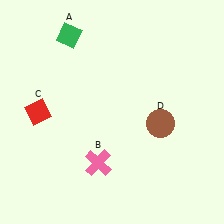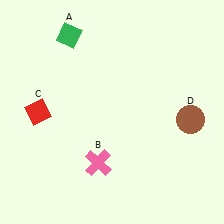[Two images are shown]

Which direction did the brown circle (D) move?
The brown circle (D) moved right.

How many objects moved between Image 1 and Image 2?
1 object moved between the two images.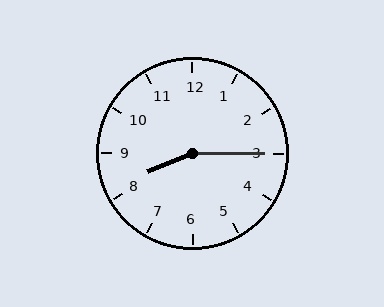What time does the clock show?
8:15.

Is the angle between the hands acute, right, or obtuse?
It is obtuse.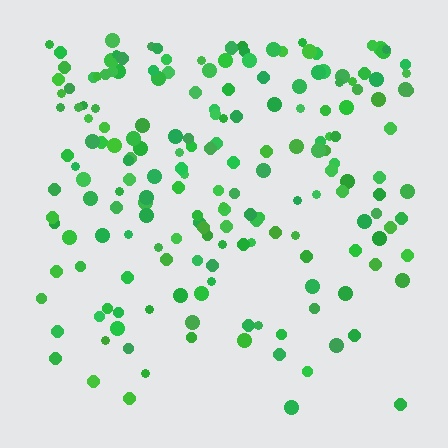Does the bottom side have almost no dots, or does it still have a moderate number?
Still a moderate number, just noticeably fewer than the top.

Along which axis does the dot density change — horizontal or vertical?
Vertical.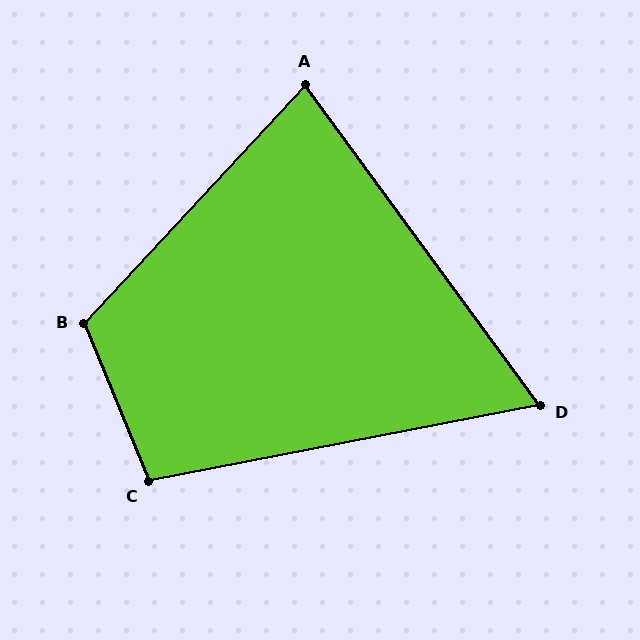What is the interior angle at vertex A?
Approximately 79 degrees (acute).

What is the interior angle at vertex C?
Approximately 101 degrees (obtuse).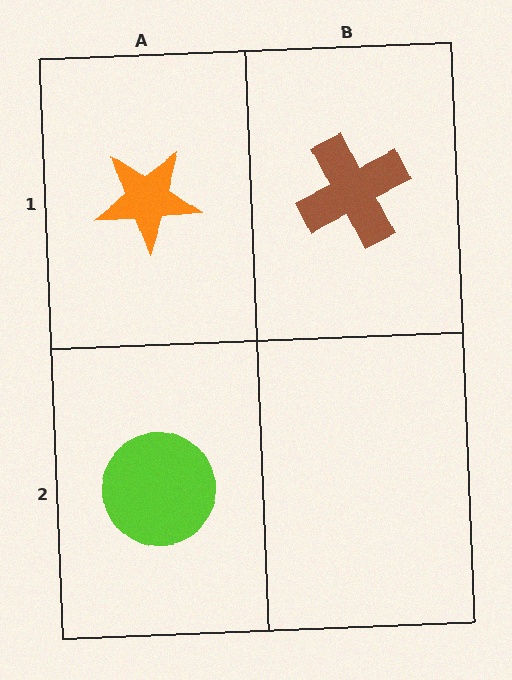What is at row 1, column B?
A brown cross.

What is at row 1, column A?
An orange star.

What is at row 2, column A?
A lime circle.